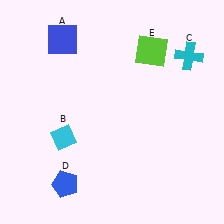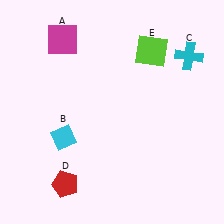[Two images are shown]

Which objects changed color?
A changed from blue to magenta. D changed from blue to red.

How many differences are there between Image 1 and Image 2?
There are 2 differences between the two images.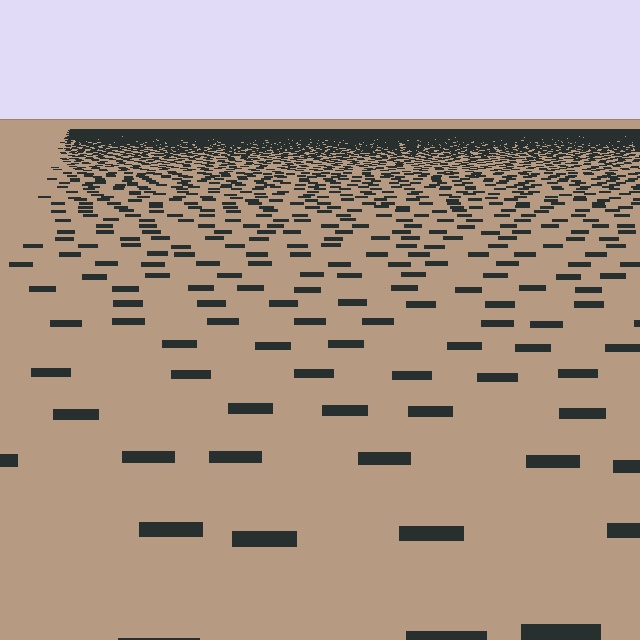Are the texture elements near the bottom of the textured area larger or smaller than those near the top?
Larger. Near the bottom, elements are closer to the viewer and appear at a bigger on-screen size.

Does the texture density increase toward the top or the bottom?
Density increases toward the top.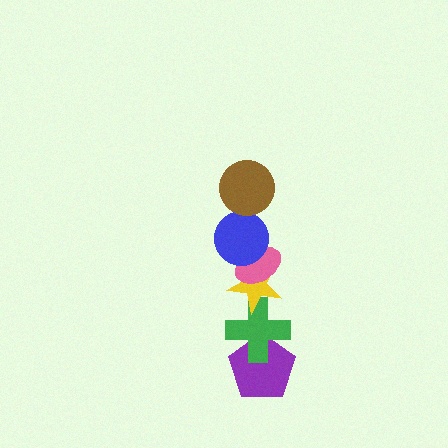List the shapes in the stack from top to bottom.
From top to bottom: the brown circle, the blue circle, the pink ellipse, the yellow star, the green cross, the purple pentagon.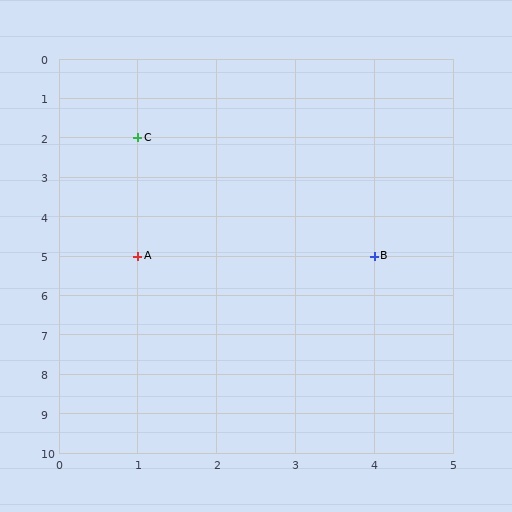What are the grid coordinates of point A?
Point A is at grid coordinates (1, 5).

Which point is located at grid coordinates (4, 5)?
Point B is at (4, 5).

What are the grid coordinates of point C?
Point C is at grid coordinates (1, 2).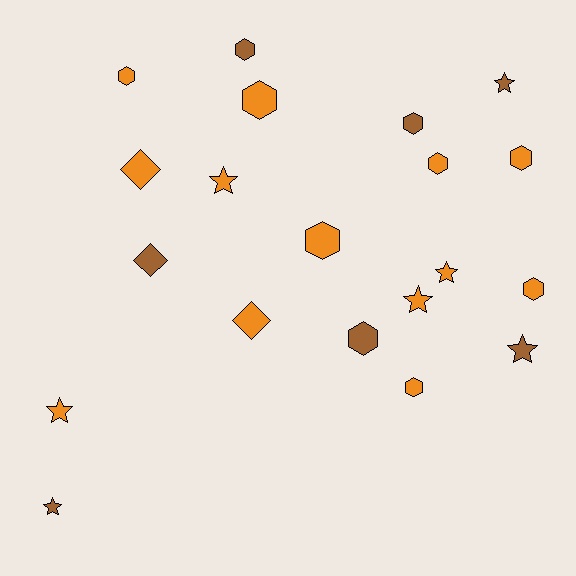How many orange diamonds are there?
There are 2 orange diamonds.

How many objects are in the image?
There are 20 objects.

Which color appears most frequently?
Orange, with 13 objects.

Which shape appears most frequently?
Hexagon, with 10 objects.